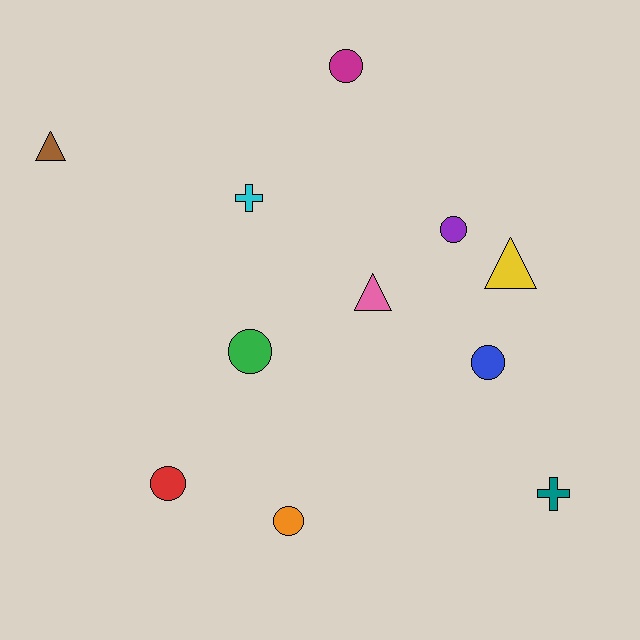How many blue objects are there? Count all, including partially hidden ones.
There is 1 blue object.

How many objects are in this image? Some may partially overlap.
There are 11 objects.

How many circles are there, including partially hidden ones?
There are 6 circles.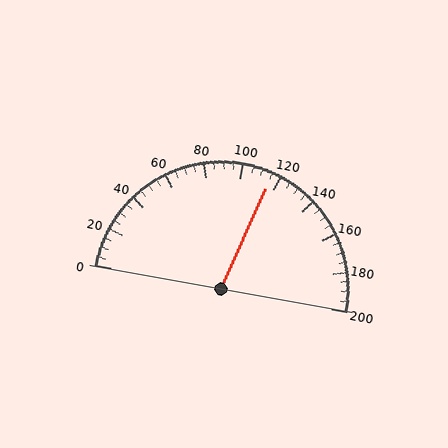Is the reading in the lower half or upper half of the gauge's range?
The reading is in the upper half of the range (0 to 200).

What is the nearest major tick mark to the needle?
The nearest major tick mark is 120.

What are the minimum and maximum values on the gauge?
The gauge ranges from 0 to 200.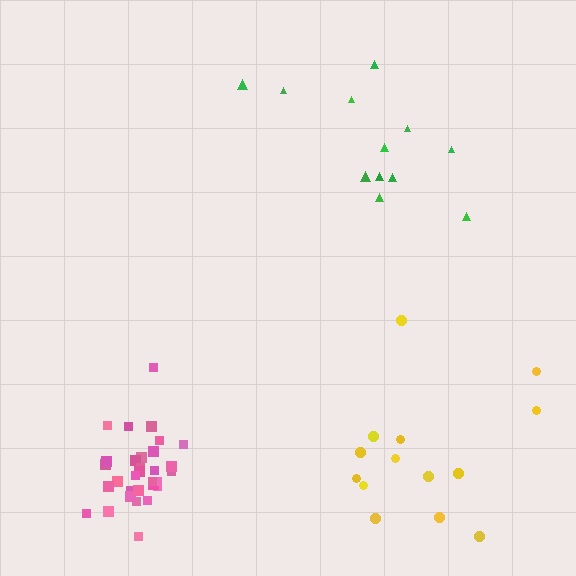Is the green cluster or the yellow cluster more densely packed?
Green.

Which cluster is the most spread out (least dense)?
Yellow.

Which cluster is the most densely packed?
Pink.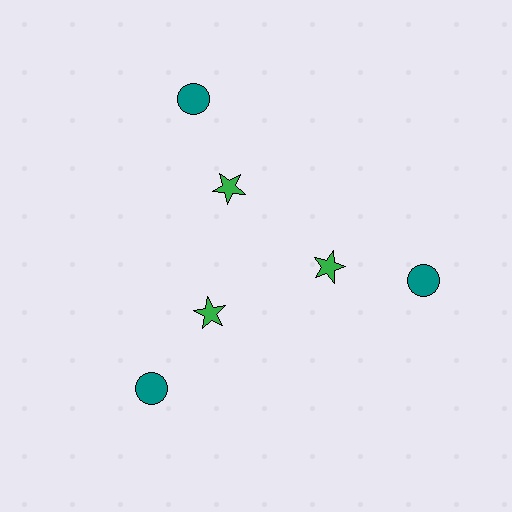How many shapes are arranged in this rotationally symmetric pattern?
There are 6 shapes, arranged in 3 groups of 2.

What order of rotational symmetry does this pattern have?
This pattern has 3-fold rotational symmetry.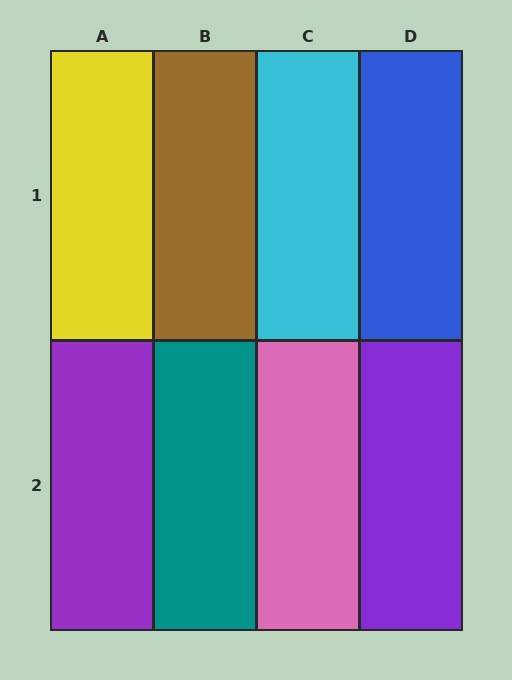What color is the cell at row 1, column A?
Yellow.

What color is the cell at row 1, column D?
Blue.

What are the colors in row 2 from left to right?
Purple, teal, pink, purple.